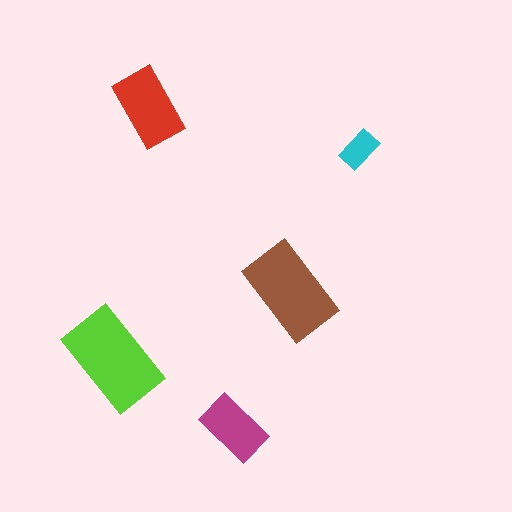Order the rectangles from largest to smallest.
the lime one, the brown one, the red one, the magenta one, the cyan one.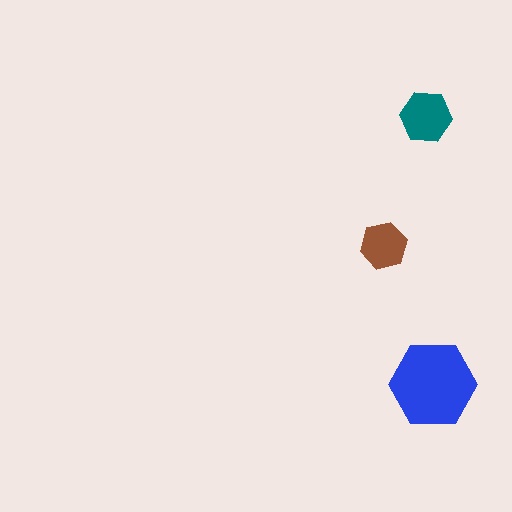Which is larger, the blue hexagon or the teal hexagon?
The blue one.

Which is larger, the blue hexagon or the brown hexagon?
The blue one.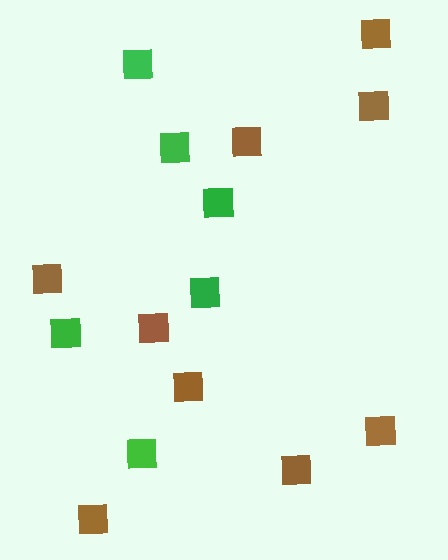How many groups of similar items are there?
There are 2 groups: one group of brown squares (9) and one group of green squares (6).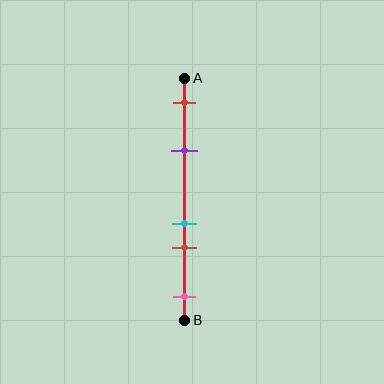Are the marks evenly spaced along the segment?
No, the marks are not evenly spaced.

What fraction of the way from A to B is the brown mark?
The brown mark is approximately 70% (0.7) of the way from A to B.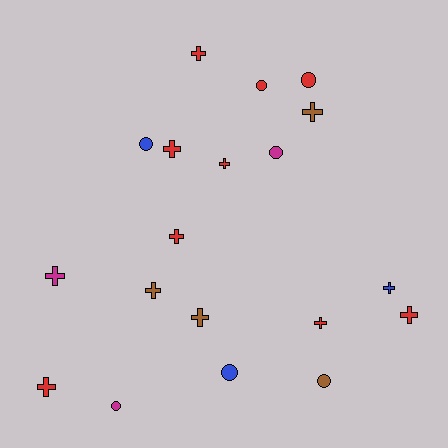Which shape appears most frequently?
Cross, with 12 objects.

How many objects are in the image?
There are 19 objects.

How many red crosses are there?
There are 7 red crosses.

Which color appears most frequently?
Red, with 9 objects.